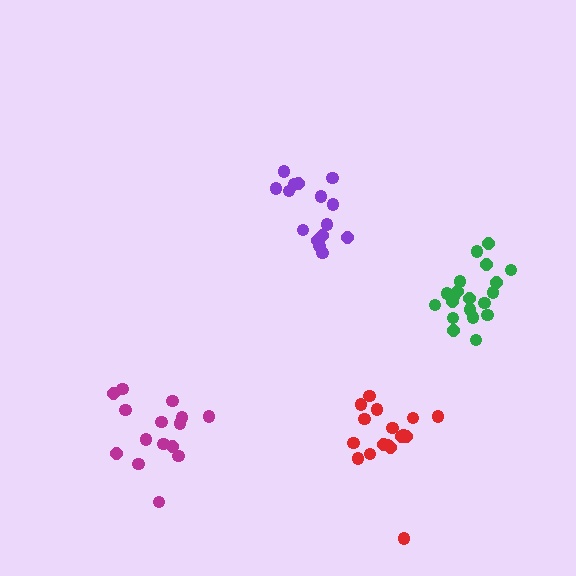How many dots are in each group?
Group 1: 17 dots, Group 2: 20 dots, Group 3: 15 dots, Group 4: 15 dots (67 total).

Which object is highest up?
The purple cluster is topmost.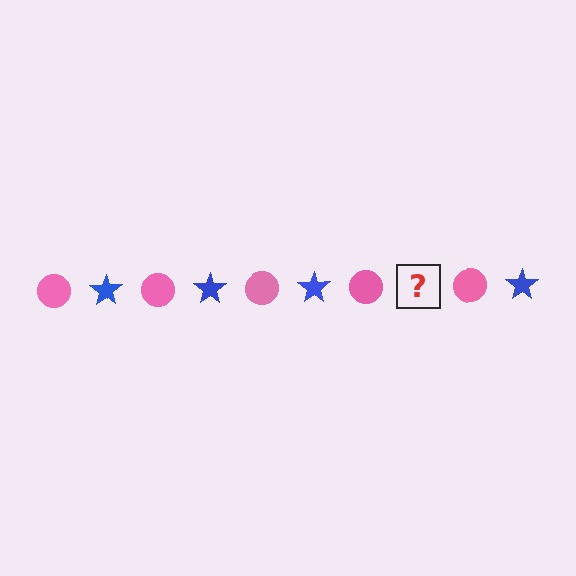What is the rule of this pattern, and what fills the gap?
The rule is that the pattern alternates between pink circle and blue star. The gap should be filled with a blue star.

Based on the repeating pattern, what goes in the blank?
The blank should be a blue star.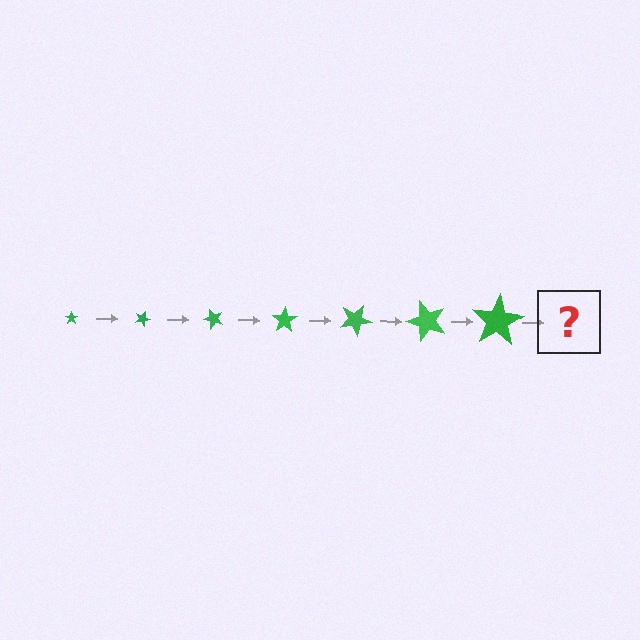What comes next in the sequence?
The next element should be a star, larger than the previous one and rotated 175 degrees from the start.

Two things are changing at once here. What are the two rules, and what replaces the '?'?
The two rules are that the star grows larger each step and it rotates 25 degrees each step. The '?' should be a star, larger than the previous one and rotated 175 degrees from the start.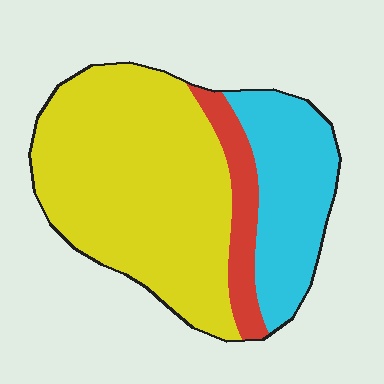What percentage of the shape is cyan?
Cyan takes up about one quarter (1/4) of the shape.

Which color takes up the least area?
Red, at roughly 10%.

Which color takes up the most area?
Yellow, at roughly 60%.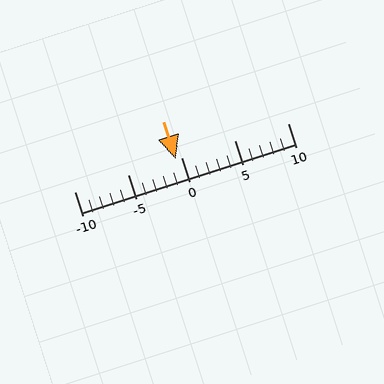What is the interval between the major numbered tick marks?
The major tick marks are spaced 5 units apart.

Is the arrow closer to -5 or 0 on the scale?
The arrow is closer to 0.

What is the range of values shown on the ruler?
The ruler shows values from -10 to 10.